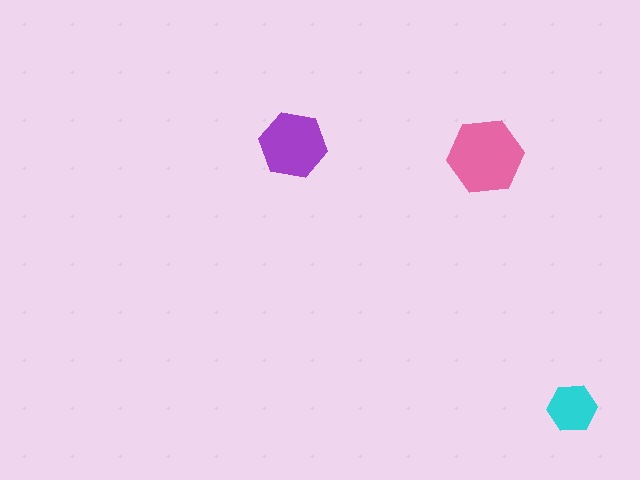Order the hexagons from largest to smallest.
the pink one, the purple one, the cyan one.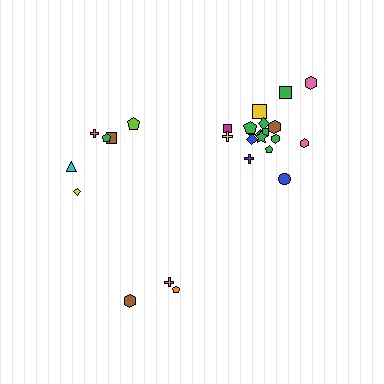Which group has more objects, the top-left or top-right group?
The top-right group.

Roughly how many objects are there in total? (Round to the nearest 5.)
Roughly 25 objects in total.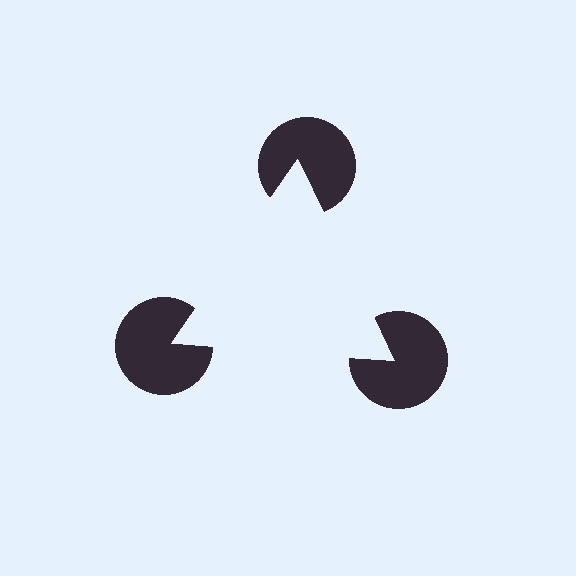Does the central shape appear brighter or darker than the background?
It typically appears slightly brighter than the background, even though no actual brightness change is drawn.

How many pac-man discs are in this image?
There are 3 — one at each vertex of the illusory triangle.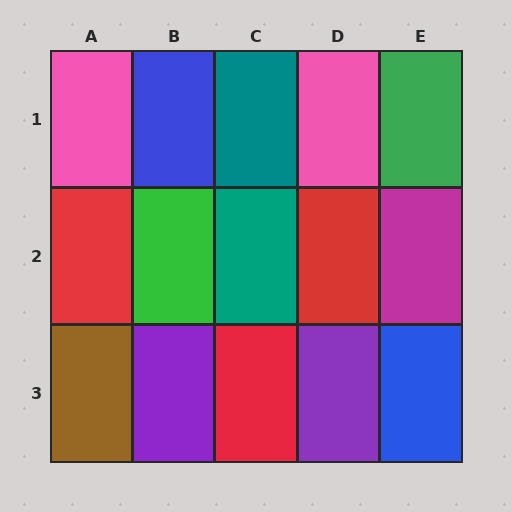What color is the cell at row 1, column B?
Blue.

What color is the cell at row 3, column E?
Blue.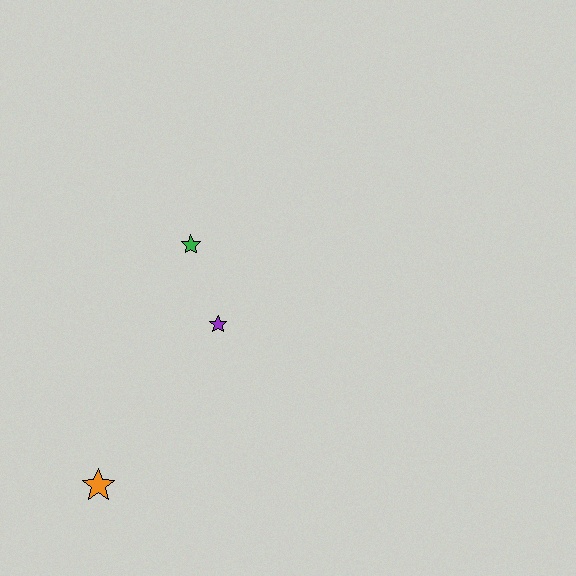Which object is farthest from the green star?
The orange star is farthest from the green star.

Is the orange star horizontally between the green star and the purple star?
No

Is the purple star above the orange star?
Yes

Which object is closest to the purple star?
The green star is closest to the purple star.